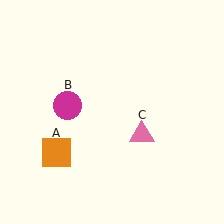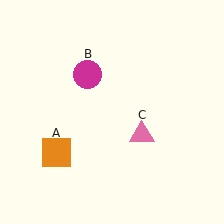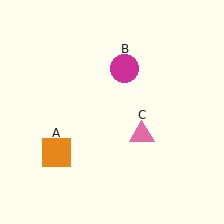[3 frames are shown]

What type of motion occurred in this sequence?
The magenta circle (object B) rotated clockwise around the center of the scene.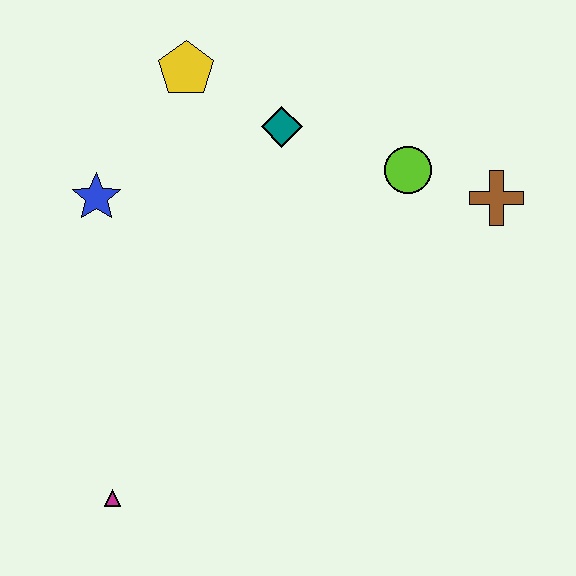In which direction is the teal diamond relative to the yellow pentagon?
The teal diamond is to the right of the yellow pentagon.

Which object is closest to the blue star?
The yellow pentagon is closest to the blue star.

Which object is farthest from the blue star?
The brown cross is farthest from the blue star.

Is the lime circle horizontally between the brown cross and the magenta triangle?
Yes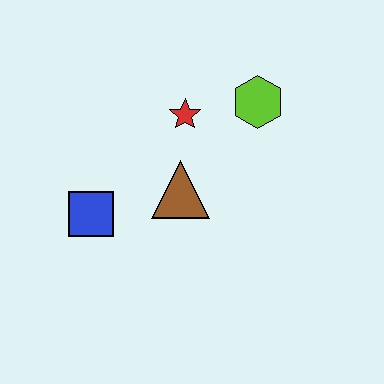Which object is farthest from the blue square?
The lime hexagon is farthest from the blue square.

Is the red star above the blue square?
Yes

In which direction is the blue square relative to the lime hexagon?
The blue square is to the left of the lime hexagon.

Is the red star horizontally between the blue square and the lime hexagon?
Yes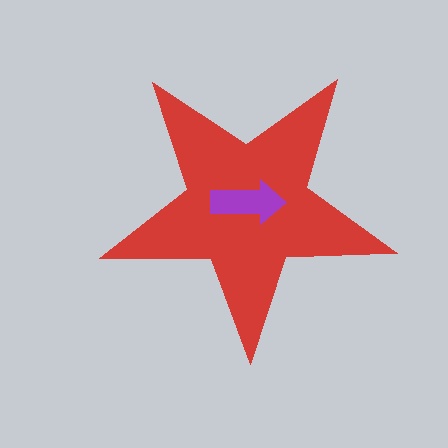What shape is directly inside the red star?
The purple arrow.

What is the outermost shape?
The red star.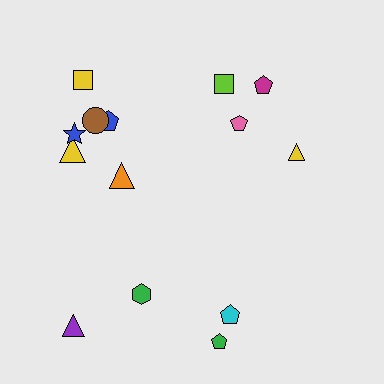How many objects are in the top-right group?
There are 4 objects.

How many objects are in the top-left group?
There are 6 objects.